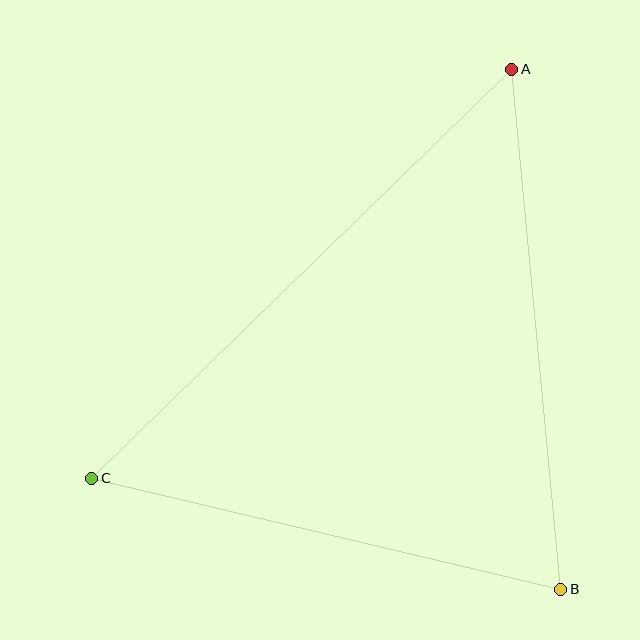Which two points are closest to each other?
Points B and C are closest to each other.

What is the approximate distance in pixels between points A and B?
The distance between A and B is approximately 522 pixels.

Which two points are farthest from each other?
Points A and C are farthest from each other.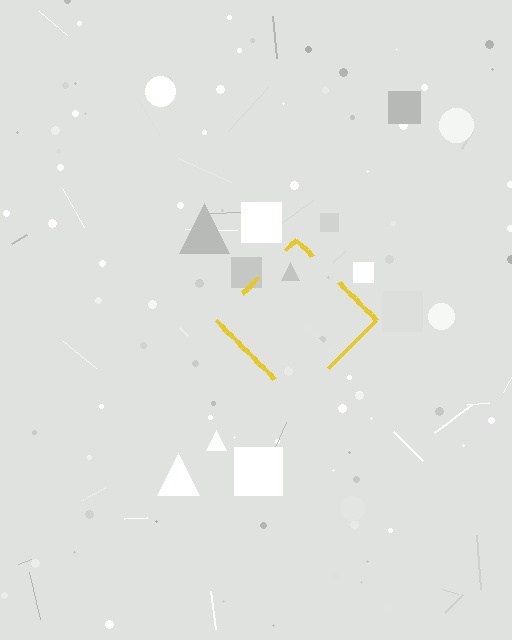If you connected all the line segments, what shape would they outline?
They would outline a diamond.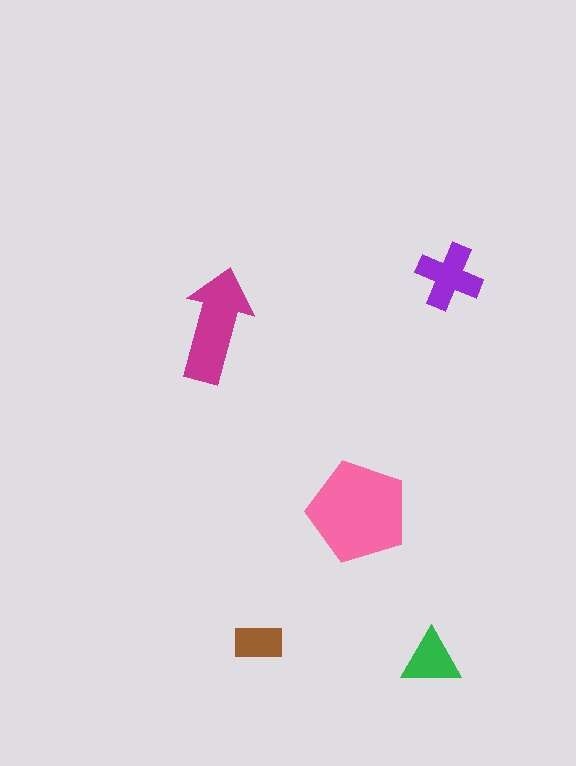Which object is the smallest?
The brown rectangle.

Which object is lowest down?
The green triangle is bottommost.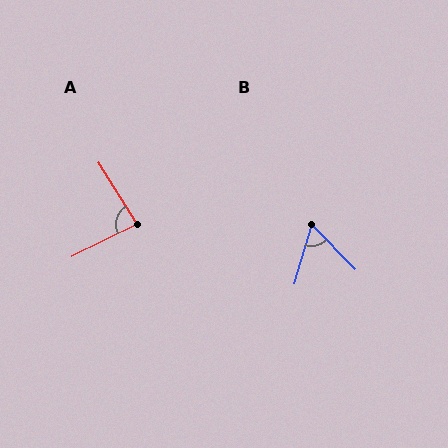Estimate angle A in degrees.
Approximately 84 degrees.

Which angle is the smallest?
B, at approximately 61 degrees.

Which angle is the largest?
A, at approximately 84 degrees.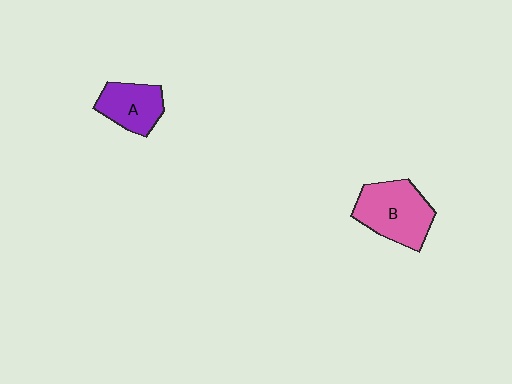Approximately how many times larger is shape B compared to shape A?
Approximately 1.4 times.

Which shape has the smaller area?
Shape A (purple).